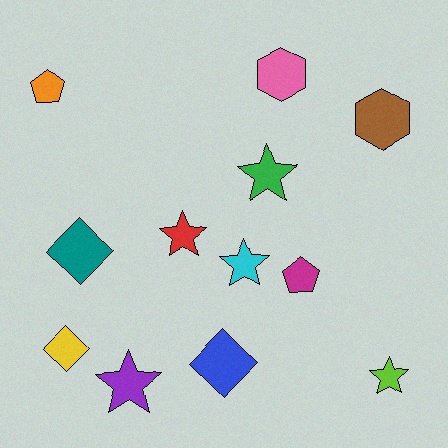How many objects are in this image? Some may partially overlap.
There are 12 objects.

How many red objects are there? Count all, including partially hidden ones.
There is 1 red object.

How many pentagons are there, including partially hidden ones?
There are 2 pentagons.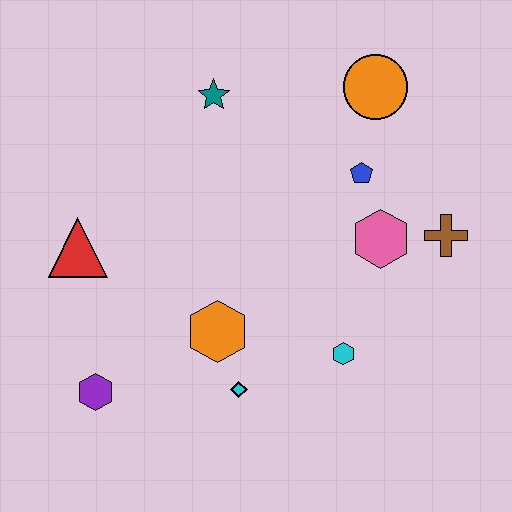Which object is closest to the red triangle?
The purple hexagon is closest to the red triangle.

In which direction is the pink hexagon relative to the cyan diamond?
The pink hexagon is above the cyan diamond.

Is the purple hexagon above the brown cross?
No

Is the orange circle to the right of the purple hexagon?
Yes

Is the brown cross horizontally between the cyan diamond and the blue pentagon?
No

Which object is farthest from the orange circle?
The purple hexagon is farthest from the orange circle.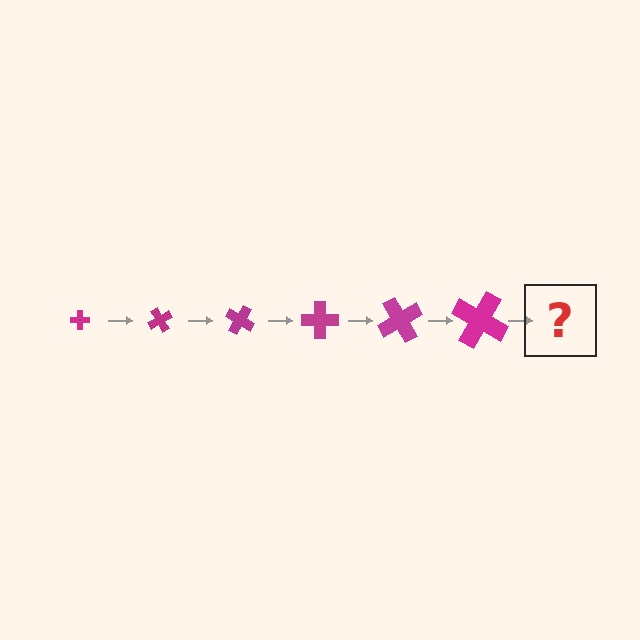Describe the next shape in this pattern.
It should be a cross, larger than the previous one and rotated 360 degrees from the start.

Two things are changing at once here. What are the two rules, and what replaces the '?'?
The two rules are that the cross grows larger each step and it rotates 60 degrees each step. The '?' should be a cross, larger than the previous one and rotated 360 degrees from the start.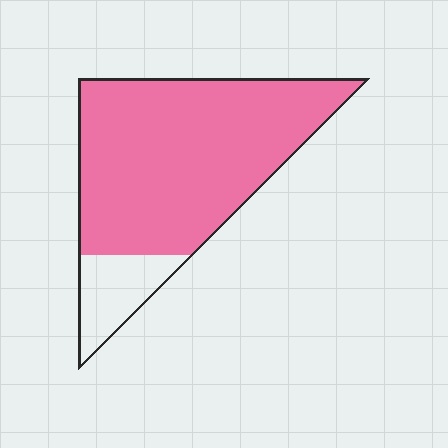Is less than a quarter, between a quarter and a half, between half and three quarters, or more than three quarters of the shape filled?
More than three quarters.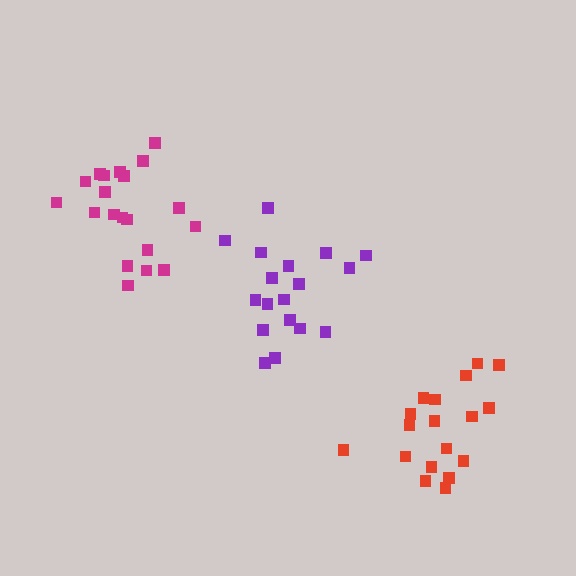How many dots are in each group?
Group 1: 20 dots, Group 2: 18 dots, Group 3: 18 dots (56 total).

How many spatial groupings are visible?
There are 3 spatial groupings.